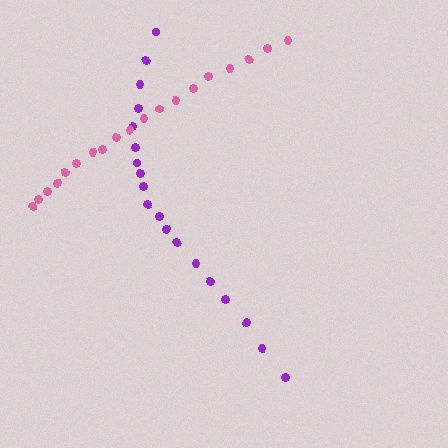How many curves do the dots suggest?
There are 2 distinct paths.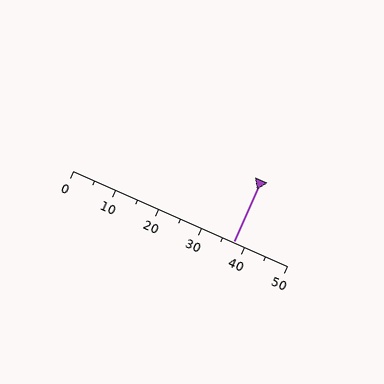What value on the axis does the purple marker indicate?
The marker indicates approximately 37.5.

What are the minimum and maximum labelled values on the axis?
The axis runs from 0 to 50.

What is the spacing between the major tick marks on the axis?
The major ticks are spaced 10 apart.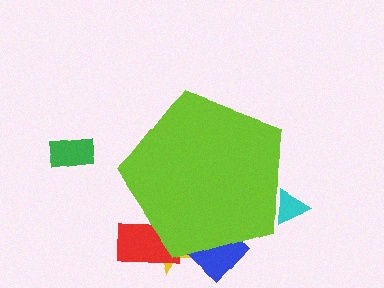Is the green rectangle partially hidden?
No, the green rectangle is fully visible.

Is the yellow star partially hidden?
Yes, the yellow star is partially hidden behind the lime pentagon.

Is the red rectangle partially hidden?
Yes, the red rectangle is partially hidden behind the lime pentagon.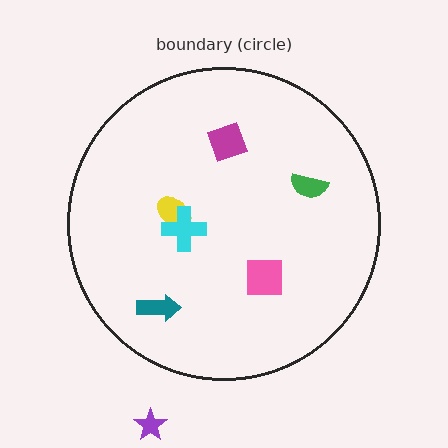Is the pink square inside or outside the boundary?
Inside.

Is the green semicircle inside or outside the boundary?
Inside.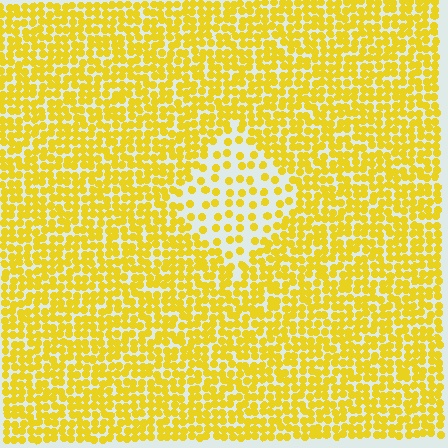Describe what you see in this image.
The image contains small yellow elements arranged at two different densities. A diamond-shaped region is visible where the elements are less densely packed than the surrounding area.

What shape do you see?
I see a diamond.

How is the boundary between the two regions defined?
The boundary is defined by a change in element density (approximately 2.4x ratio). All elements are the same color, size, and shape.